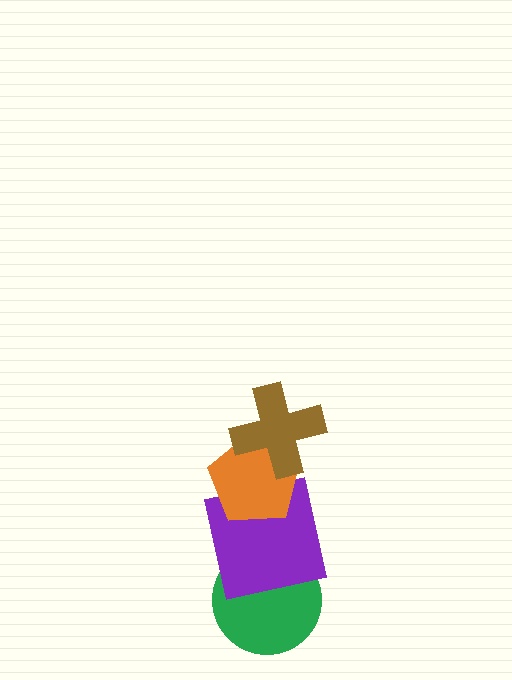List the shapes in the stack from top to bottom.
From top to bottom: the brown cross, the orange pentagon, the purple square, the green circle.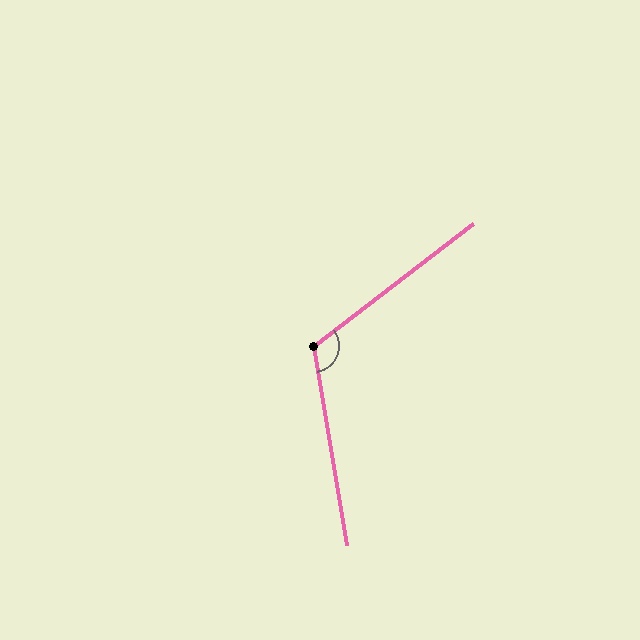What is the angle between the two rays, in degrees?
Approximately 118 degrees.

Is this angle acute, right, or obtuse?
It is obtuse.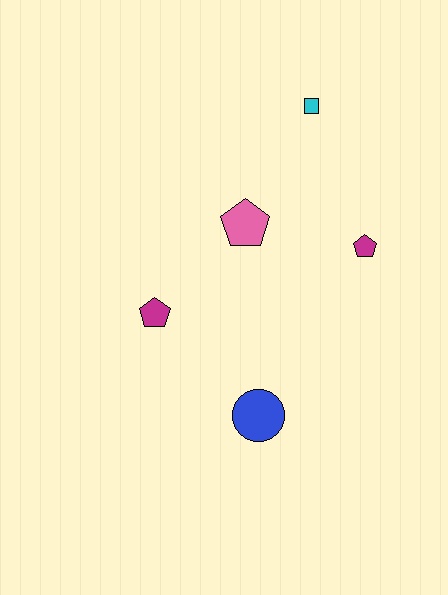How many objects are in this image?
There are 5 objects.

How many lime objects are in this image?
There are no lime objects.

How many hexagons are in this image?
There are no hexagons.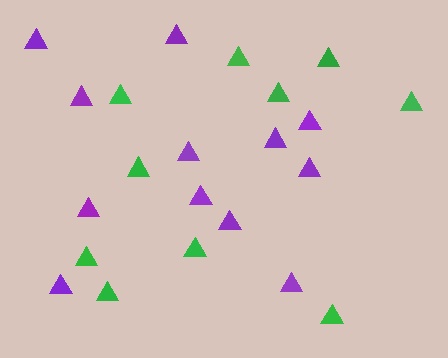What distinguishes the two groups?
There are 2 groups: one group of purple triangles (12) and one group of green triangles (10).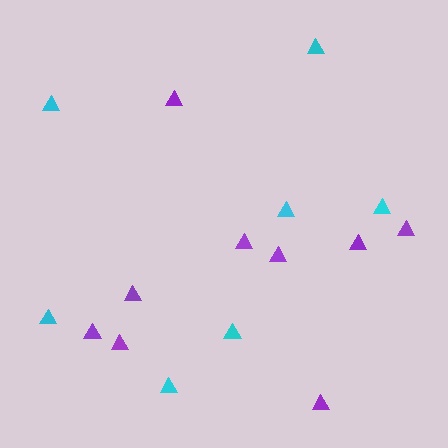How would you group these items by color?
There are 2 groups: one group of cyan triangles (7) and one group of purple triangles (9).